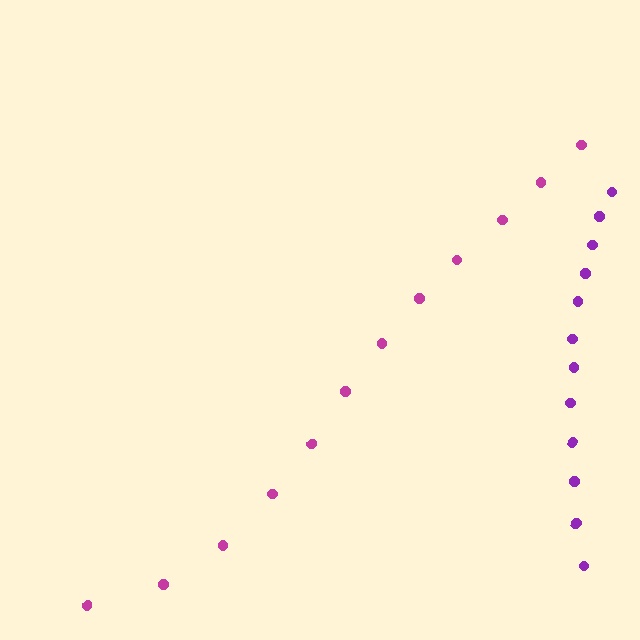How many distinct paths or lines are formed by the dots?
There are 2 distinct paths.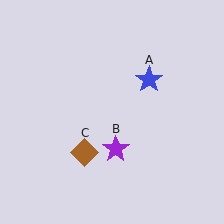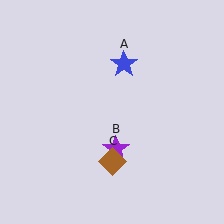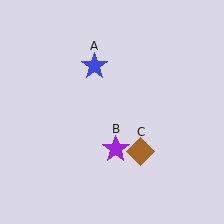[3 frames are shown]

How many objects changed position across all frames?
2 objects changed position: blue star (object A), brown diamond (object C).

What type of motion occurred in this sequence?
The blue star (object A), brown diamond (object C) rotated counterclockwise around the center of the scene.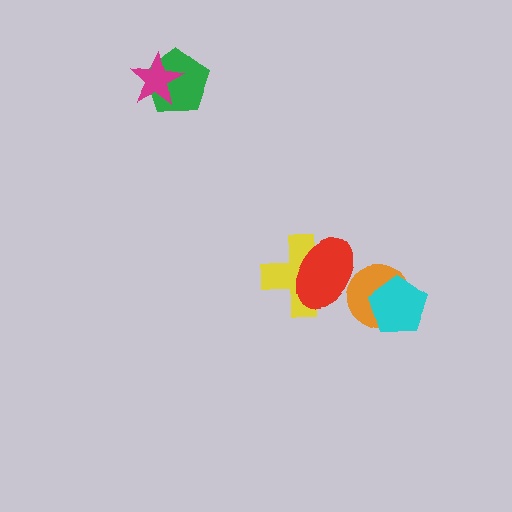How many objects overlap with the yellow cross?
1 object overlaps with the yellow cross.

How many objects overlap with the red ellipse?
2 objects overlap with the red ellipse.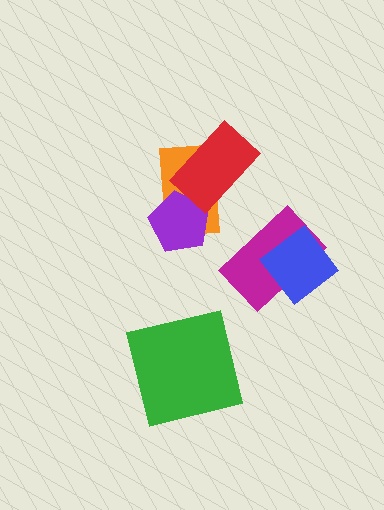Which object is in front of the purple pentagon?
The red rectangle is in front of the purple pentagon.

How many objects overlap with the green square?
0 objects overlap with the green square.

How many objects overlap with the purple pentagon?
2 objects overlap with the purple pentagon.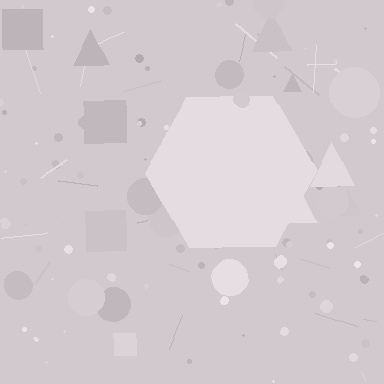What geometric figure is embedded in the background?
A hexagon is embedded in the background.